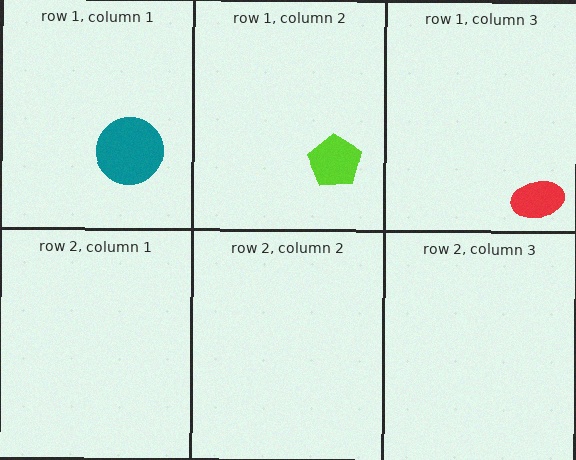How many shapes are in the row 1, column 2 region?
1.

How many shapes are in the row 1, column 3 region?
1.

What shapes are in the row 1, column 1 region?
The teal circle.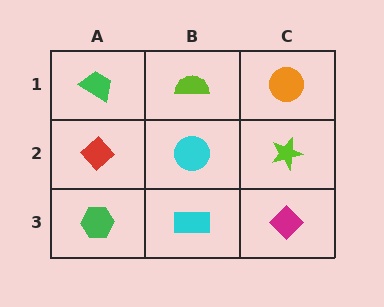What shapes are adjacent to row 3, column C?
A lime star (row 2, column C), a cyan rectangle (row 3, column B).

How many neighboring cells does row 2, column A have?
3.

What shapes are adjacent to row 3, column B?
A cyan circle (row 2, column B), a green hexagon (row 3, column A), a magenta diamond (row 3, column C).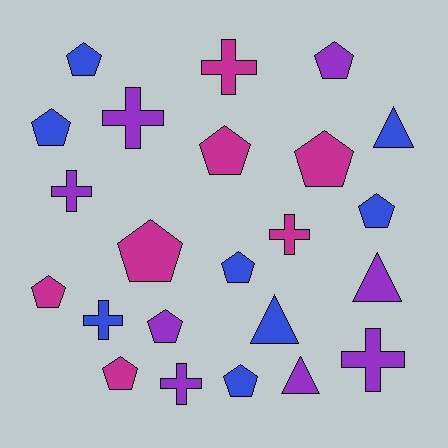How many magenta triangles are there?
There are no magenta triangles.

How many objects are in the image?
There are 23 objects.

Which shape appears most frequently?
Pentagon, with 12 objects.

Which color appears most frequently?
Purple, with 8 objects.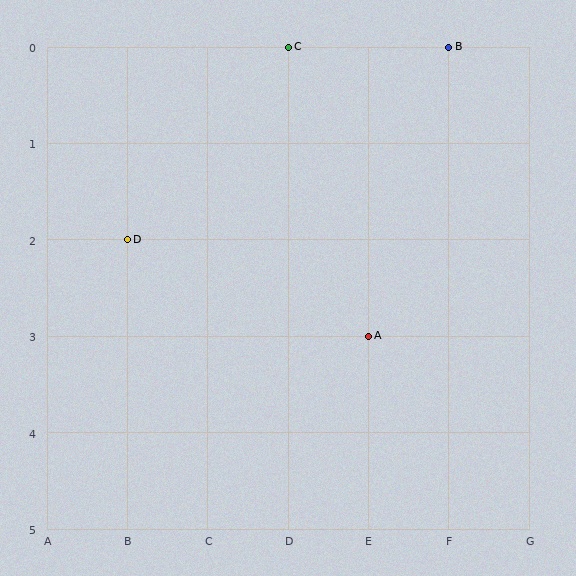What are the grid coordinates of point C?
Point C is at grid coordinates (D, 0).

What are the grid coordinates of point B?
Point B is at grid coordinates (F, 0).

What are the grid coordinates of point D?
Point D is at grid coordinates (B, 2).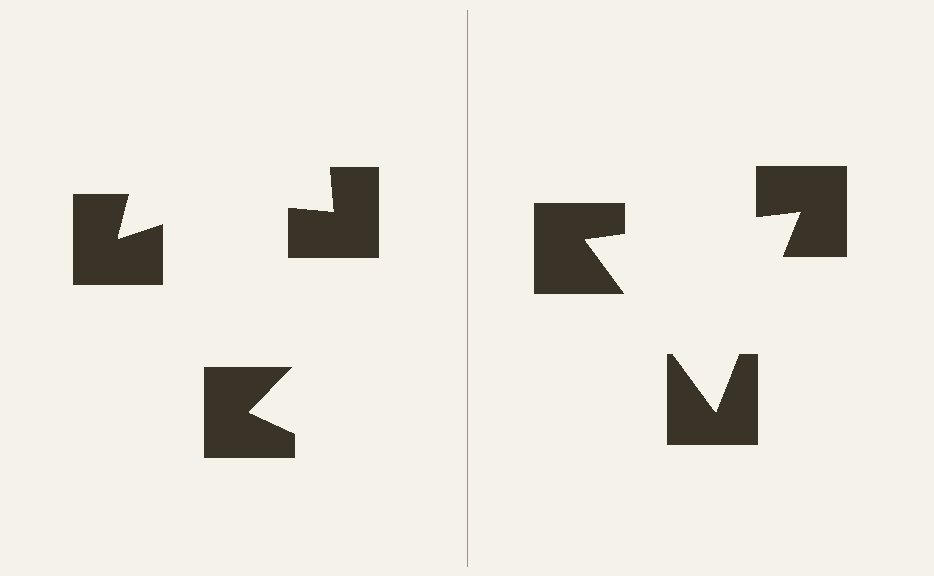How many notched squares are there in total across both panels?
6 — 3 on each side.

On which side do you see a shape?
An illusory triangle appears on the right side. On the left side the wedge cuts are rotated, so no coherent shape forms.